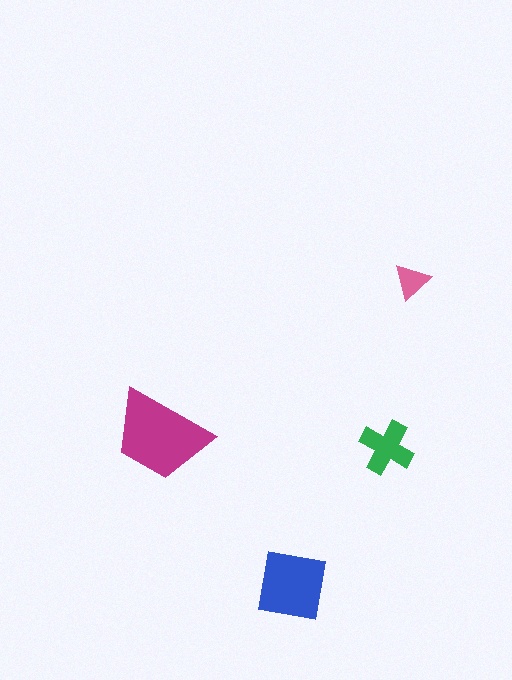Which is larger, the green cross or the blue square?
The blue square.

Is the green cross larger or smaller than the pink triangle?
Larger.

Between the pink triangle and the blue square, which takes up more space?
The blue square.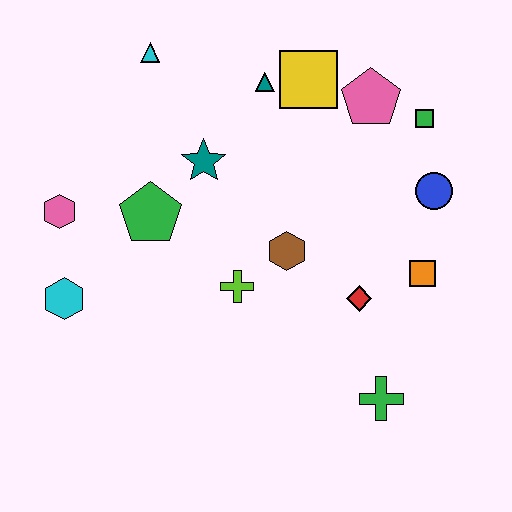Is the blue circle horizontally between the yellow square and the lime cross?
No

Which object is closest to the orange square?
The red diamond is closest to the orange square.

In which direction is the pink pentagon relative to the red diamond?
The pink pentagon is above the red diamond.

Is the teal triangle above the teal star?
Yes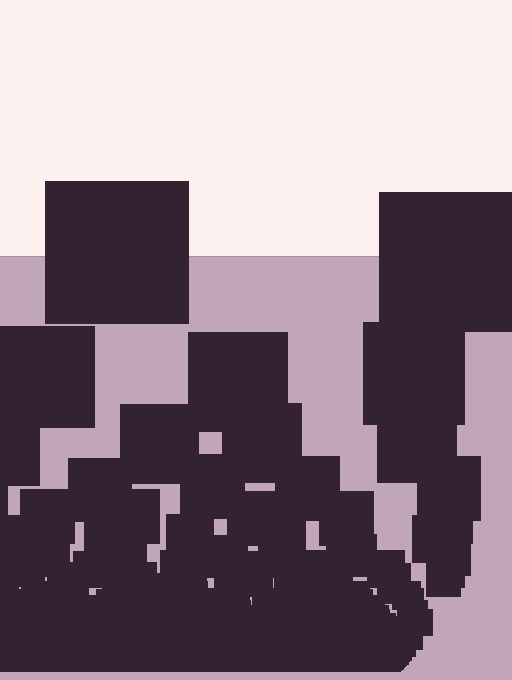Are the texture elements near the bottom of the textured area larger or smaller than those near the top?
Smaller. The gradient is inverted — elements near the bottom are smaller and denser.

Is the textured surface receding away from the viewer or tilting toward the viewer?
The surface appears to tilt toward the viewer. Texture elements get larger and sparser toward the top.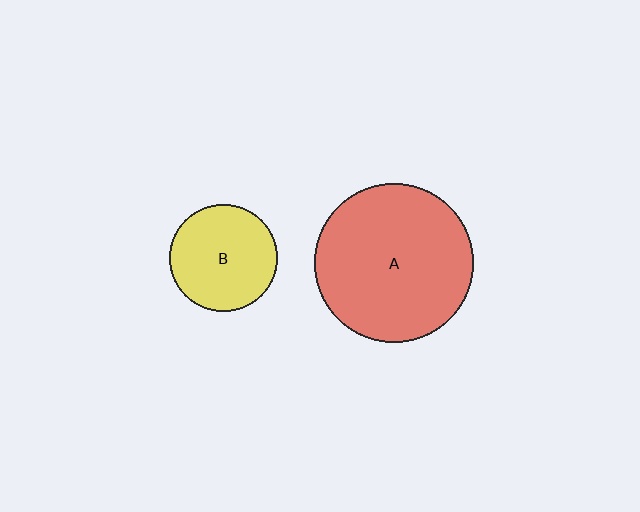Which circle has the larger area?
Circle A (red).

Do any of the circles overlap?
No, none of the circles overlap.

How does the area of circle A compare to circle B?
Approximately 2.2 times.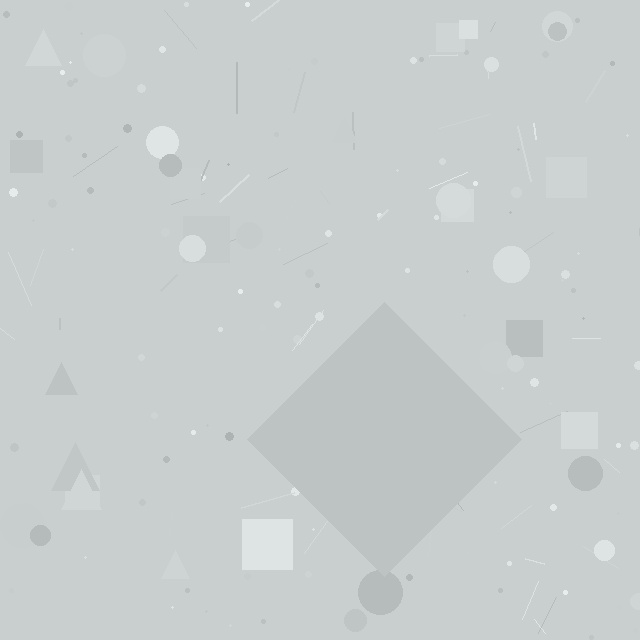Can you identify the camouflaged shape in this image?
The camouflaged shape is a diamond.